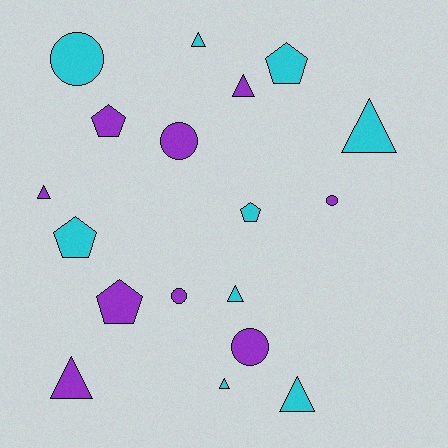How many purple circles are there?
There are 4 purple circles.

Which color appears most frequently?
Purple, with 9 objects.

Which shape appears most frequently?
Triangle, with 8 objects.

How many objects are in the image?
There are 18 objects.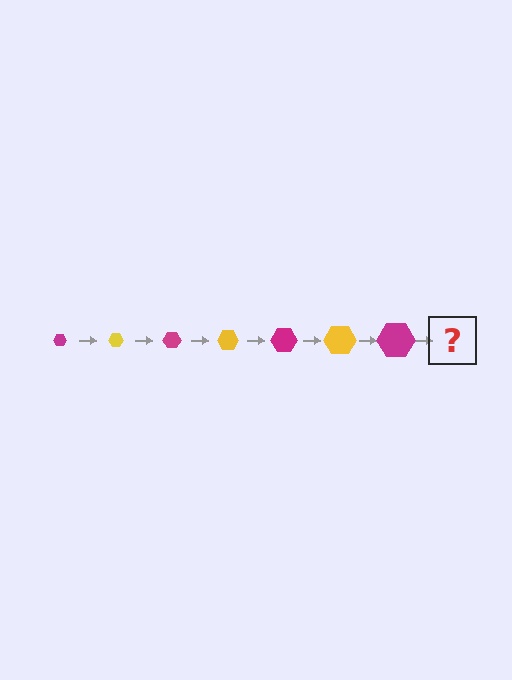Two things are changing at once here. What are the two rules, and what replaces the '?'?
The two rules are that the hexagon grows larger each step and the color cycles through magenta and yellow. The '?' should be a yellow hexagon, larger than the previous one.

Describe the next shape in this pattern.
It should be a yellow hexagon, larger than the previous one.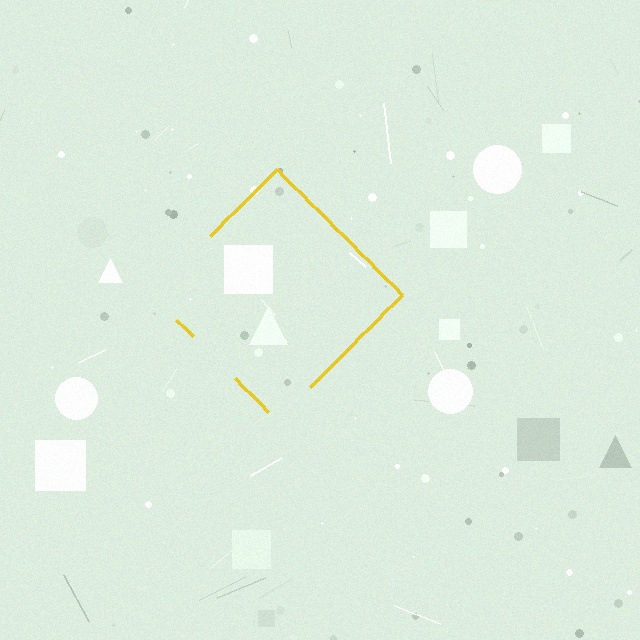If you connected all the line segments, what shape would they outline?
They would outline a diamond.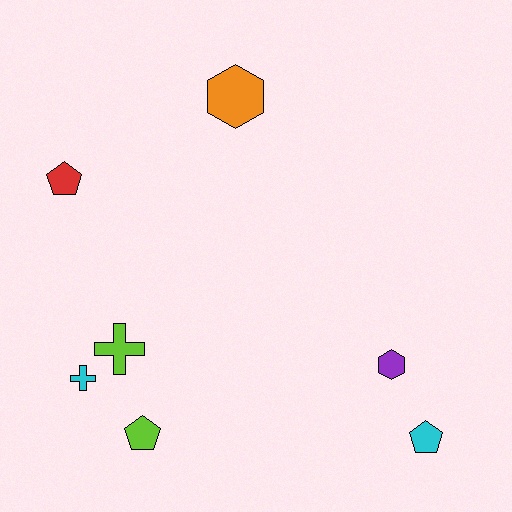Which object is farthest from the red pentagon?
The cyan pentagon is farthest from the red pentagon.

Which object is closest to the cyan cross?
The lime cross is closest to the cyan cross.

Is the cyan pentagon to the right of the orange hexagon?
Yes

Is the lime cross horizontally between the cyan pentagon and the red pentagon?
Yes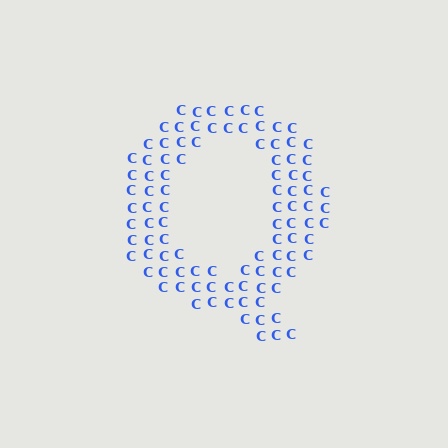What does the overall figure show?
The overall figure shows the letter Q.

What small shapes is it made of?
It is made of small letter C's.